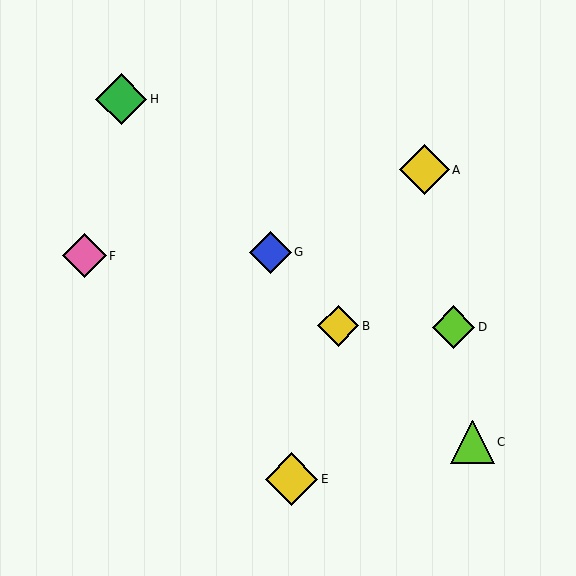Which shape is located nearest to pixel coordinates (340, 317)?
The yellow diamond (labeled B) at (338, 326) is nearest to that location.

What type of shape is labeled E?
Shape E is a yellow diamond.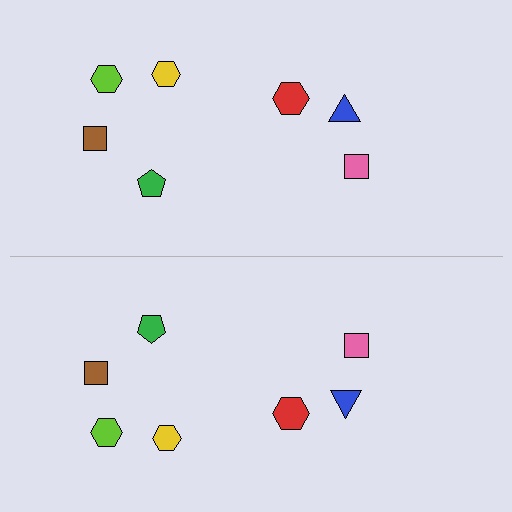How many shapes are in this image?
There are 14 shapes in this image.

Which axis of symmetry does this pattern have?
The pattern has a horizontal axis of symmetry running through the center of the image.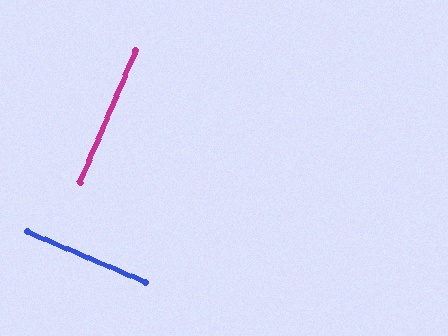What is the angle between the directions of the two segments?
Approximately 90 degrees.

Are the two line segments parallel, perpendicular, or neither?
Perpendicular — they meet at approximately 90°.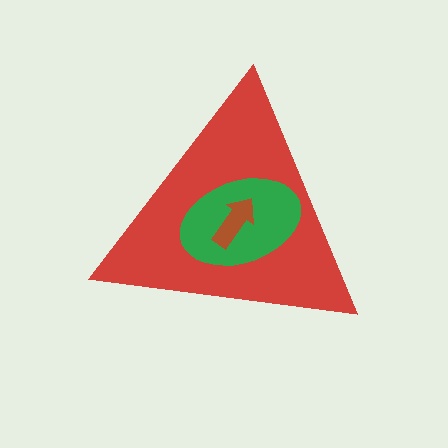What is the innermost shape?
The brown arrow.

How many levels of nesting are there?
3.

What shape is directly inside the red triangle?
The green ellipse.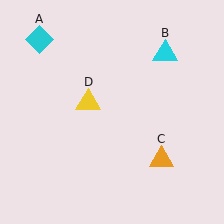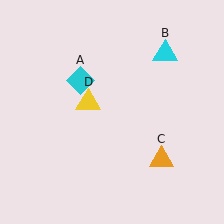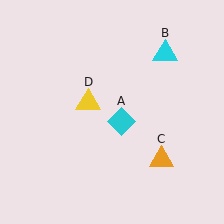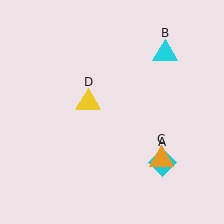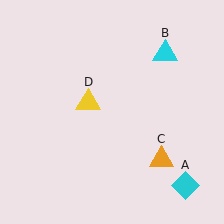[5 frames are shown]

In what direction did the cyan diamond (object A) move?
The cyan diamond (object A) moved down and to the right.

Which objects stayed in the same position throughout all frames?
Cyan triangle (object B) and orange triangle (object C) and yellow triangle (object D) remained stationary.